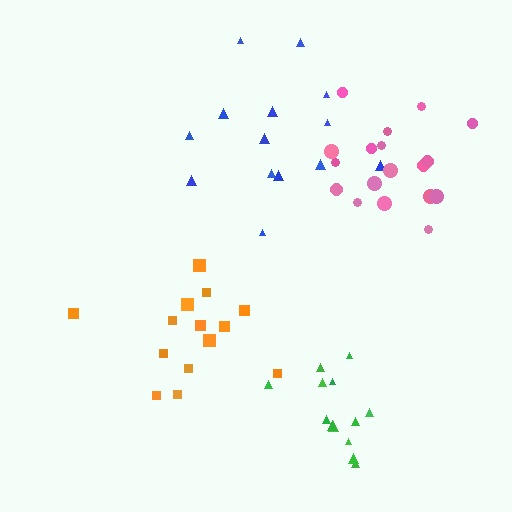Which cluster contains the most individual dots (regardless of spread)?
Pink (18).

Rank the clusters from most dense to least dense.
green, pink, orange, blue.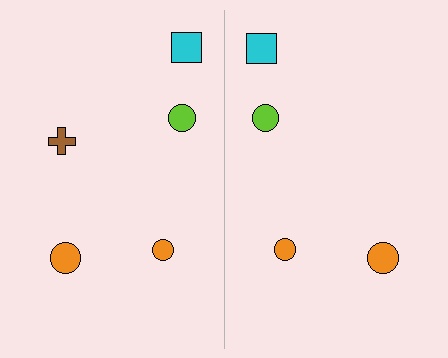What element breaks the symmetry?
A brown cross is missing from the right side.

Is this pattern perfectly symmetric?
No, the pattern is not perfectly symmetric. A brown cross is missing from the right side.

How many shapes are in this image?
There are 9 shapes in this image.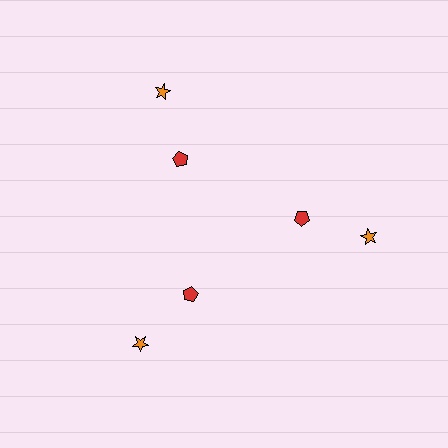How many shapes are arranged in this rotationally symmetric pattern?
There are 6 shapes, arranged in 3 groups of 2.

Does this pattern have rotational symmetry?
Yes, this pattern has 3-fold rotational symmetry. It looks the same after rotating 120 degrees around the center.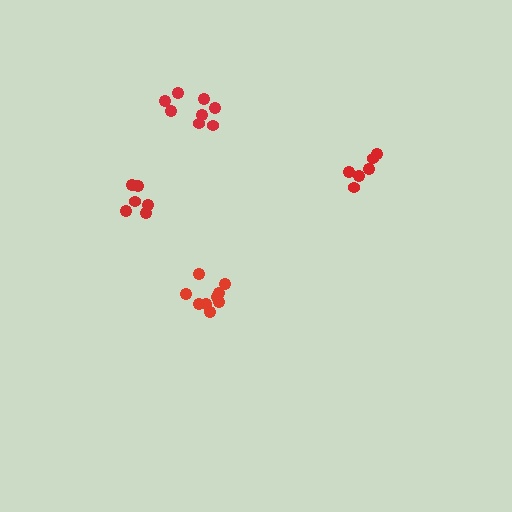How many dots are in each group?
Group 1: 9 dots, Group 2: 6 dots, Group 3: 8 dots, Group 4: 6 dots (29 total).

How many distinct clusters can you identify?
There are 4 distinct clusters.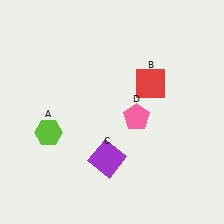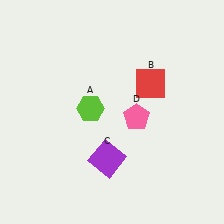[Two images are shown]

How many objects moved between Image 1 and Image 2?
1 object moved between the two images.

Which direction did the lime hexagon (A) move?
The lime hexagon (A) moved right.